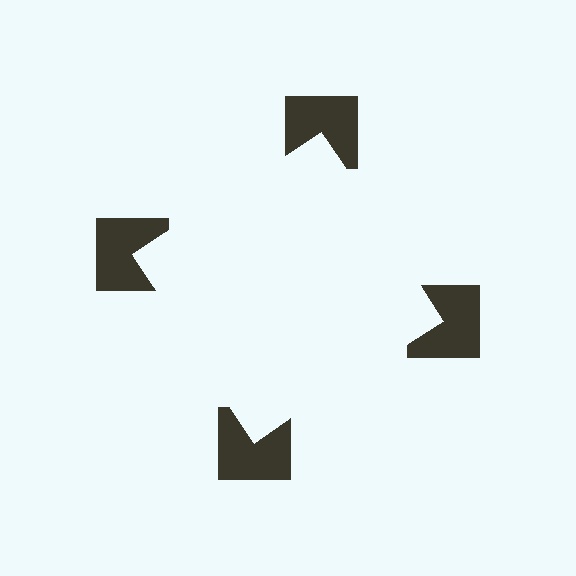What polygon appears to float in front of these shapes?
An illusory square — its edges are inferred from the aligned wedge cuts in the notched squares, not physically drawn.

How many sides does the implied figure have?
4 sides.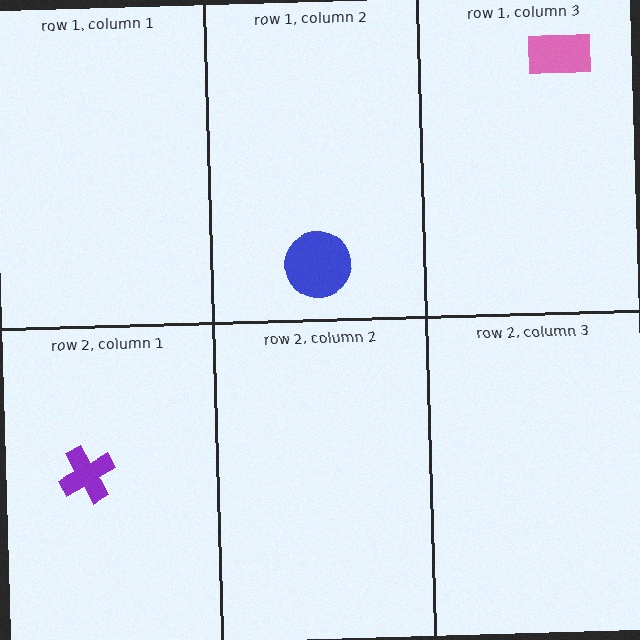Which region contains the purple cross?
The row 2, column 1 region.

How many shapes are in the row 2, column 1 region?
1.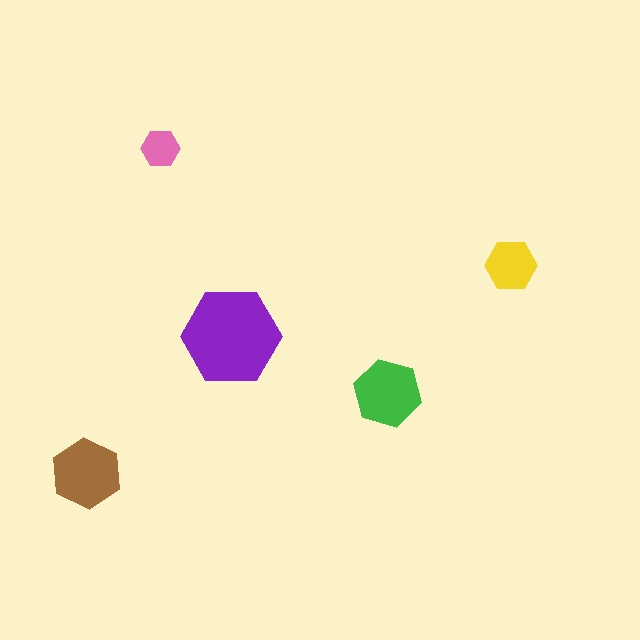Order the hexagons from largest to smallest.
the purple one, the brown one, the green one, the yellow one, the pink one.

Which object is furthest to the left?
The brown hexagon is leftmost.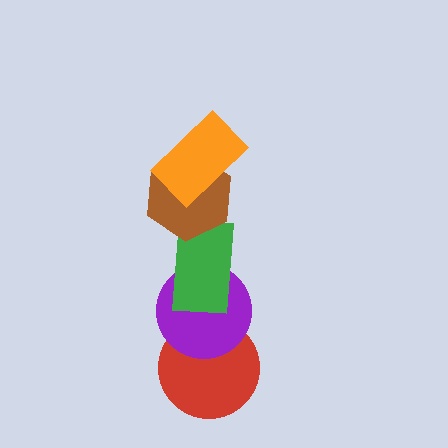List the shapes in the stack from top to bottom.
From top to bottom: the orange rectangle, the brown hexagon, the green rectangle, the purple circle, the red circle.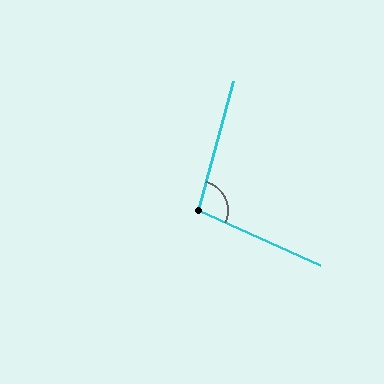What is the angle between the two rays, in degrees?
Approximately 99 degrees.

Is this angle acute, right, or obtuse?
It is obtuse.